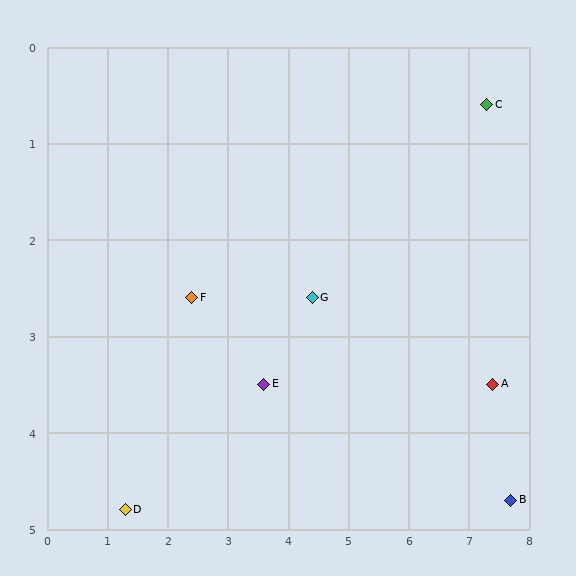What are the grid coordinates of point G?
Point G is at approximately (4.4, 2.6).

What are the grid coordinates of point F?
Point F is at approximately (2.4, 2.6).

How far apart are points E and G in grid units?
Points E and G are about 1.2 grid units apart.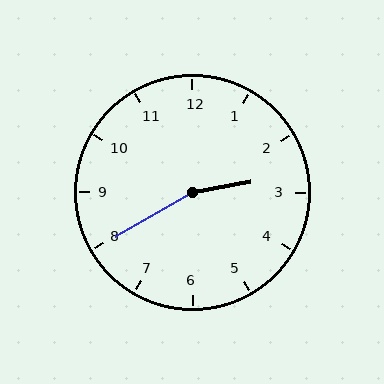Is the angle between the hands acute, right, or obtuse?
It is obtuse.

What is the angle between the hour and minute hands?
Approximately 160 degrees.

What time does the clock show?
2:40.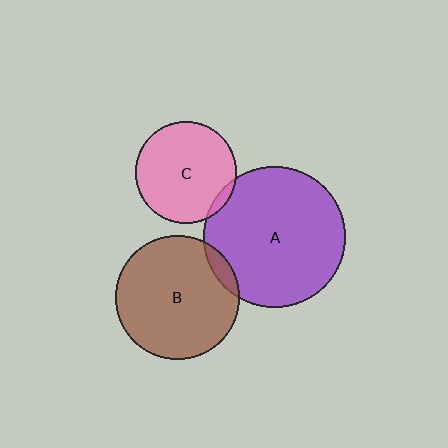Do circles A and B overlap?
Yes.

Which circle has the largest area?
Circle A (purple).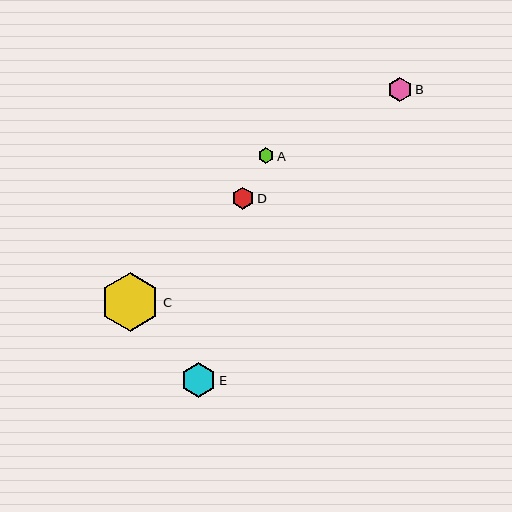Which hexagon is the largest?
Hexagon C is the largest with a size of approximately 59 pixels.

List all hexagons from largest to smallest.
From largest to smallest: C, E, B, D, A.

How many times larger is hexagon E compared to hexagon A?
Hexagon E is approximately 2.2 times the size of hexagon A.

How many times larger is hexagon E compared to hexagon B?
Hexagon E is approximately 1.5 times the size of hexagon B.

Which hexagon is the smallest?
Hexagon A is the smallest with a size of approximately 16 pixels.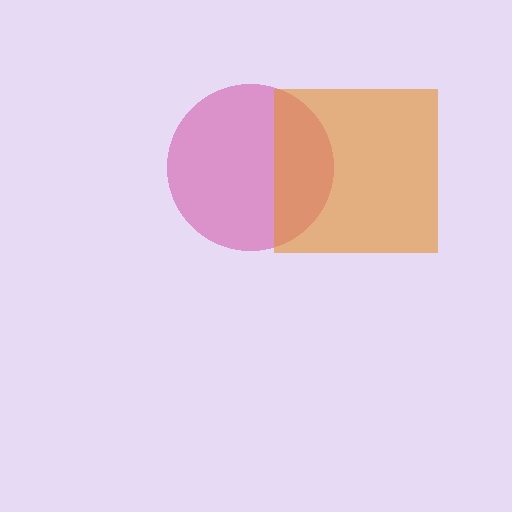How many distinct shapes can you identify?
There are 2 distinct shapes: a magenta circle, an orange square.